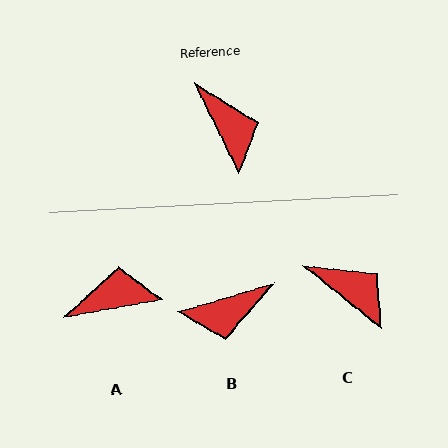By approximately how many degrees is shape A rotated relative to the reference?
Approximately 74 degrees counter-clockwise.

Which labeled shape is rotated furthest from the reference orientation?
B, about 100 degrees away.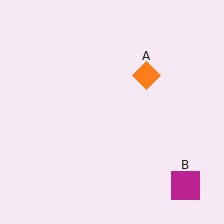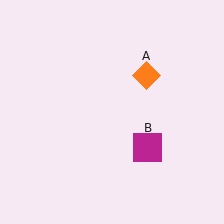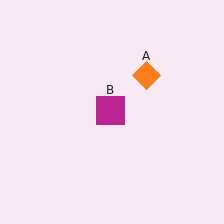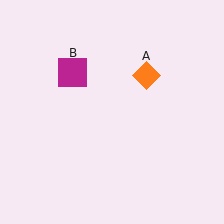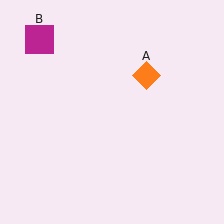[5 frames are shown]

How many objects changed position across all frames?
1 object changed position: magenta square (object B).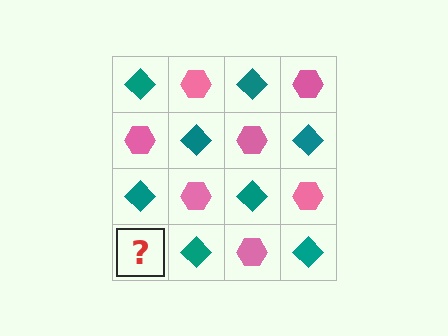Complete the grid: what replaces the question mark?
The question mark should be replaced with a pink hexagon.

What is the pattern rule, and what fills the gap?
The rule is that it alternates teal diamond and pink hexagon in a checkerboard pattern. The gap should be filled with a pink hexagon.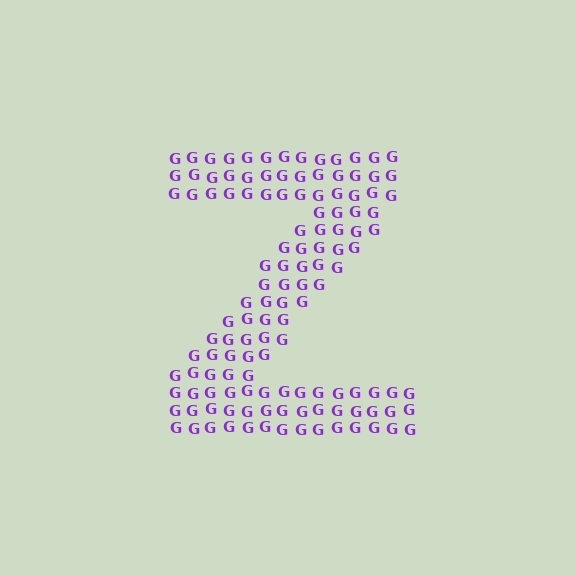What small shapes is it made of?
It is made of small letter G's.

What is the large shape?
The large shape is the letter Z.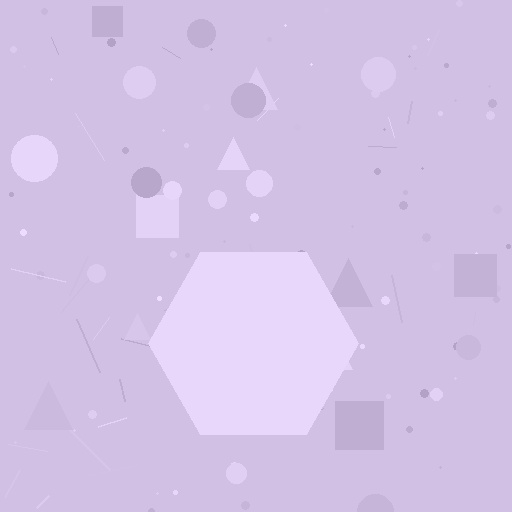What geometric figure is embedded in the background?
A hexagon is embedded in the background.